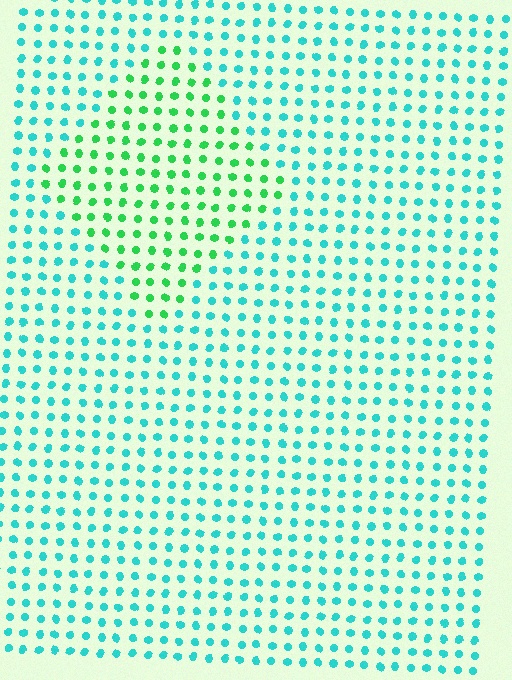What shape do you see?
I see a diamond.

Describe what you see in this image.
The image is filled with small cyan elements in a uniform arrangement. A diamond-shaped region is visible where the elements are tinted to a slightly different hue, forming a subtle color boundary.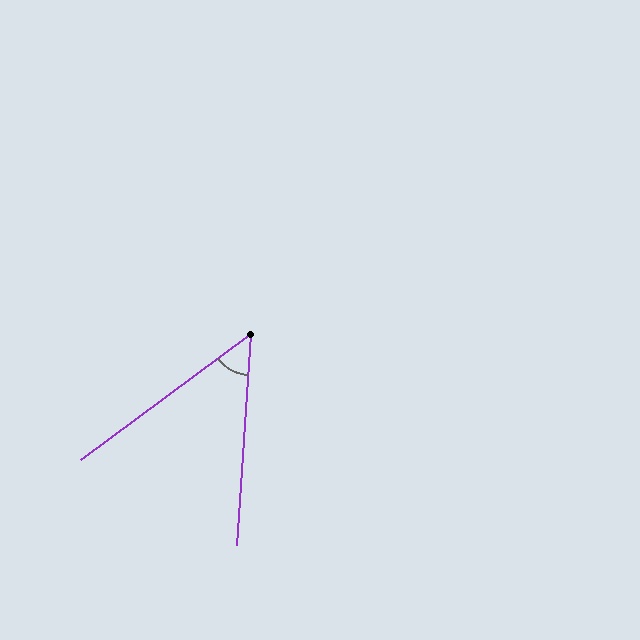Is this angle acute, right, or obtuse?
It is acute.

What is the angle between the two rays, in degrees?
Approximately 50 degrees.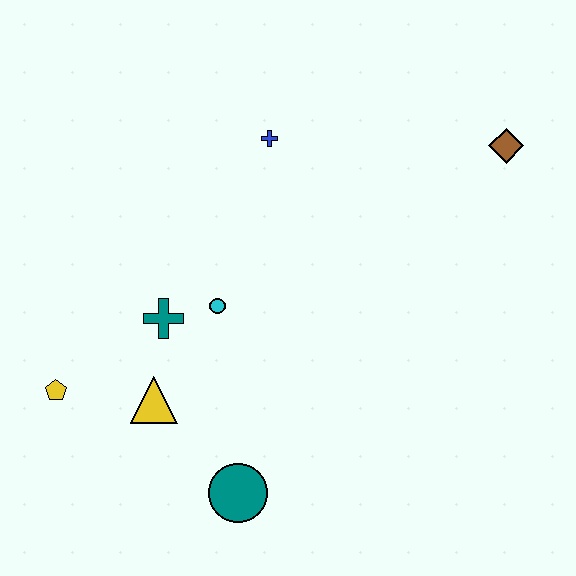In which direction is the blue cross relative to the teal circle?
The blue cross is above the teal circle.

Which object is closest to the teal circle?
The yellow triangle is closest to the teal circle.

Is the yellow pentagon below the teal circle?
No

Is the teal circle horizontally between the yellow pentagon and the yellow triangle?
No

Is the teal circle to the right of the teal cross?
Yes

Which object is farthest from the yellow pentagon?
The brown diamond is farthest from the yellow pentagon.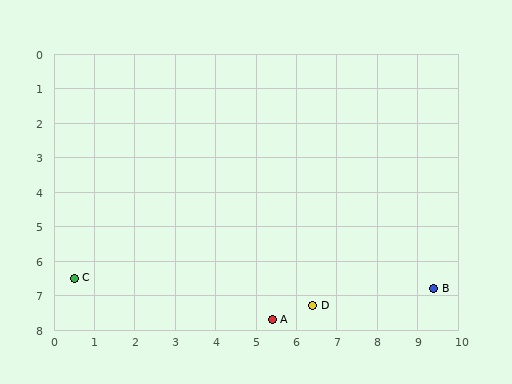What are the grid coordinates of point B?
Point B is at approximately (9.4, 6.8).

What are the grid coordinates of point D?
Point D is at approximately (6.4, 7.3).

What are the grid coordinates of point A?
Point A is at approximately (5.4, 7.7).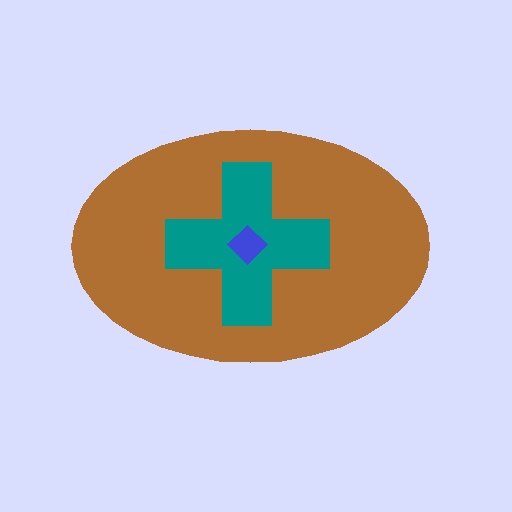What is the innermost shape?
The blue diamond.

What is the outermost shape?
The brown ellipse.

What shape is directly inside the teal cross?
The blue diamond.